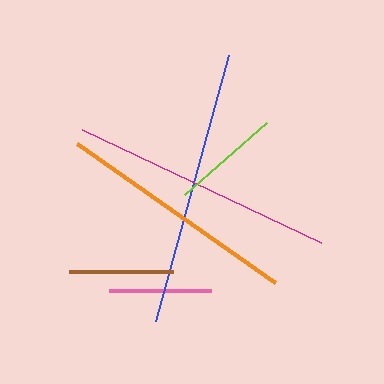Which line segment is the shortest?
The pink line is the shortest at approximately 102 pixels.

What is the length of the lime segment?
The lime segment is approximately 110 pixels long.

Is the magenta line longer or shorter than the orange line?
The magenta line is longer than the orange line.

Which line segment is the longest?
The blue line is the longest at approximately 276 pixels.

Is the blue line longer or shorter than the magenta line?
The blue line is longer than the magenta line.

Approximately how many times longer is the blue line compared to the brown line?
The blue line is approximately 2.7 times the length of the brown line.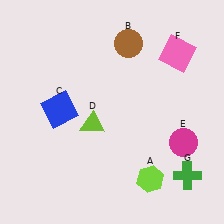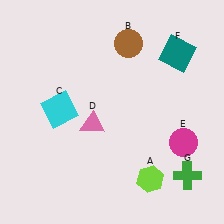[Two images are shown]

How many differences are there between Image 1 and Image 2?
There are 3 differences between the two images.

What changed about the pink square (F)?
In Image 1, F is pink. In Image 2, it changed to teal.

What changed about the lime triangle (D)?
In Image 1, D is lime. In Image 2, it changed to pink.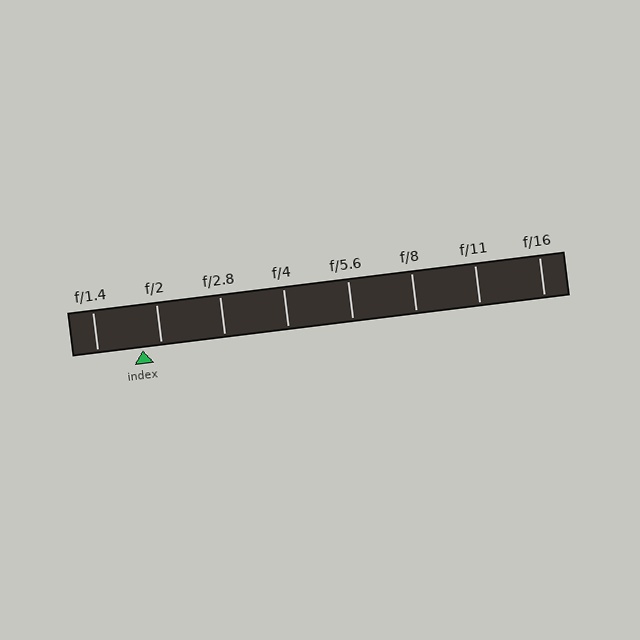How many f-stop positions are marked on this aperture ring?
There are 8 f-stop positions marked.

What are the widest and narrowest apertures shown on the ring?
The widest aperture shown is f/1.4 and the narrowest is f/16.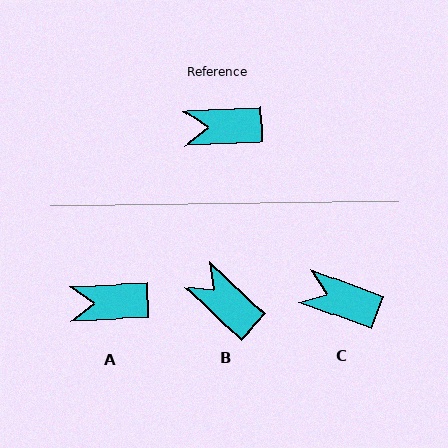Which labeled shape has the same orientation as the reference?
A.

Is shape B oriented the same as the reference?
No, it is off by about 46 degrees.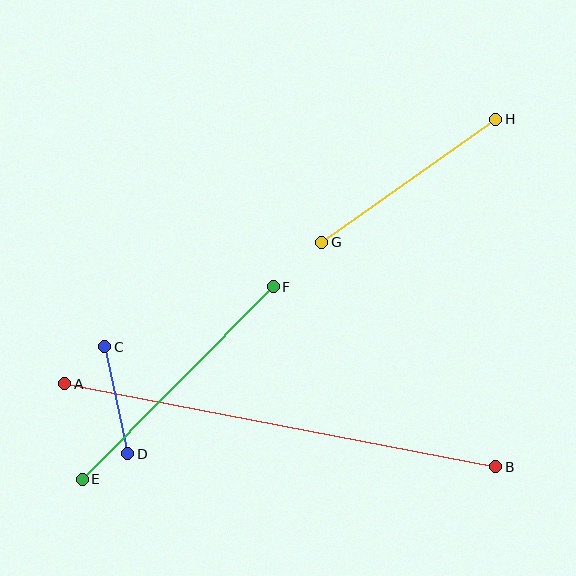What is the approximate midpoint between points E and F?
The midpoint is at approximately (178, 383) pixels.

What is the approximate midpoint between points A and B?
The midpoint is at approximately (280, 425) pixels.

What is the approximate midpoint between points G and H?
The midpoint is at approximately (409, 181) pixels.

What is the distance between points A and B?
The distance is approximately 439 pixels.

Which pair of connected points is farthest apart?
Points A and B are farthest apart.